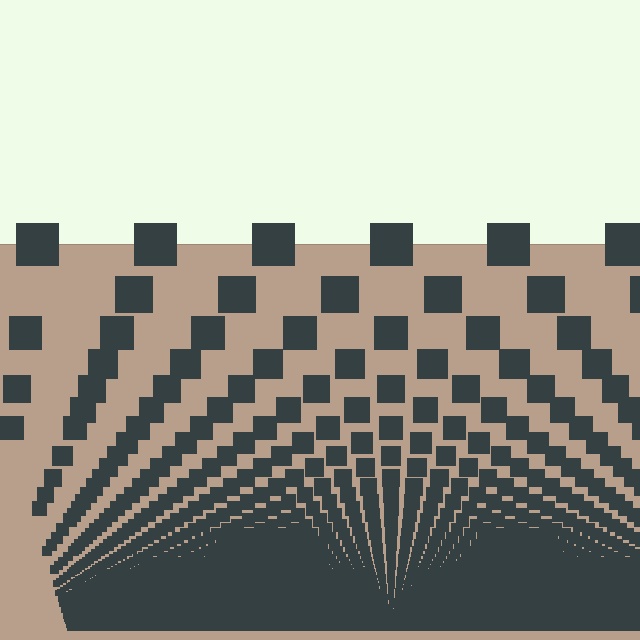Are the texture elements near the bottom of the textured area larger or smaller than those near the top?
Smaller. The gradient is inverted — elements near the bottom are smaller and denser.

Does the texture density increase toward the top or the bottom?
Density increases toward the bottom.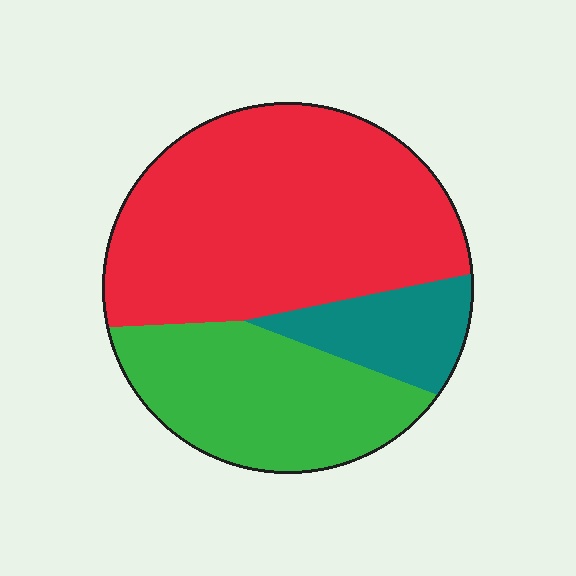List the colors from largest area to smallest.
From largest to smallest: red, green, teal.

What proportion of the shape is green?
Green takes up about one third (1/3) of the shape.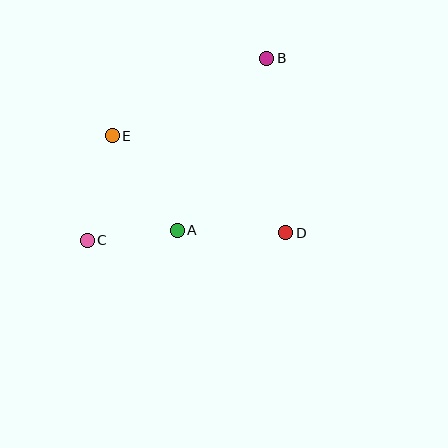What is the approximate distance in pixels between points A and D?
The distance between A and D is approximately 109 pixels.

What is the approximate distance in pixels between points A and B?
The distance between A and B is approximately 194 pixels.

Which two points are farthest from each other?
Points B and C are farthest from each other.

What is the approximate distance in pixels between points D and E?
The distance between D and E is approximately 199 pixels.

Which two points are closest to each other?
Points A and C are closest to each other.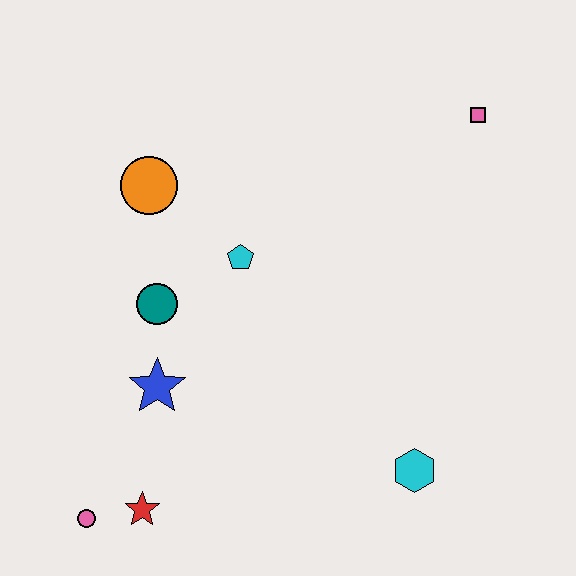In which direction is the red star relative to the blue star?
The red star is below the blue star.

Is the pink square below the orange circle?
No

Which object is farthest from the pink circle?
The pink square is farthest from the pink circle.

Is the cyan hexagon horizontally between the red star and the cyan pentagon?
No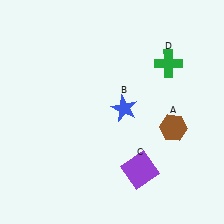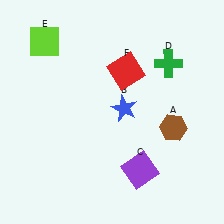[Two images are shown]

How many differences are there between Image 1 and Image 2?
There are 2 differences between the two images.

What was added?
A lime square (E), a red square (F) were added in Image 2.